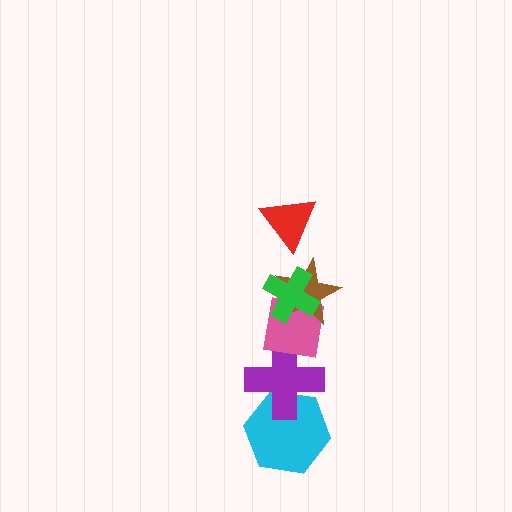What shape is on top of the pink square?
The brown star is on top of the pink square.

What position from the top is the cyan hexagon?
The cyan hexagon is 6th from the top.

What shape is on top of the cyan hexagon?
The purple cross is on top of the cyan hexagon.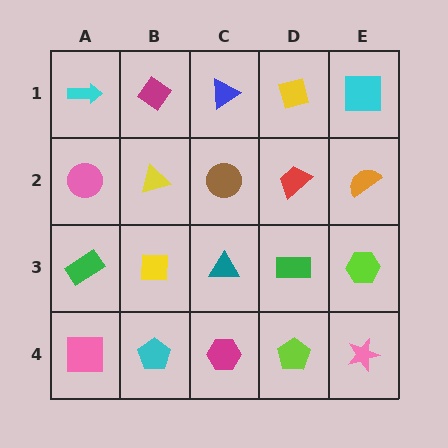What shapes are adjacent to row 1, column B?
A yellow triangle (row 2, column B), a cyan arrow (row 1, column A), a blue triangle (row 1, column C).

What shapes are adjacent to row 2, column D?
A yellow diamond (row 1, column D), a green rectangle (row 3, column D), a brown circle (row 2, column C), an orange semicircle (row 2, column E).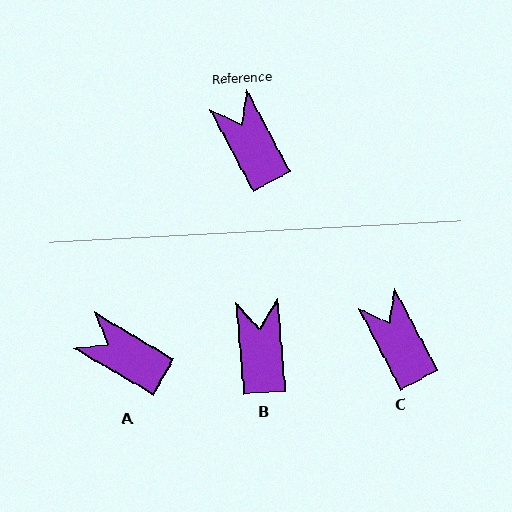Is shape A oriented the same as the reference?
No, it is off by about 32 degrees.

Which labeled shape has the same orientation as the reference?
C.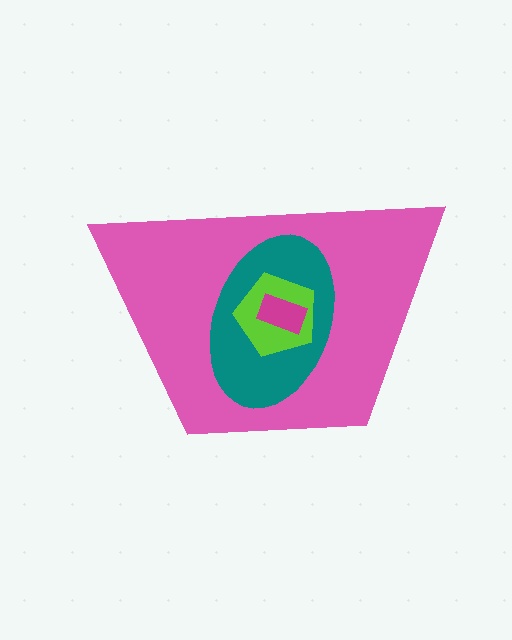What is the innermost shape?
The magenta rectangle.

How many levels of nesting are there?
4.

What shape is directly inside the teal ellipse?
The lime pentagon.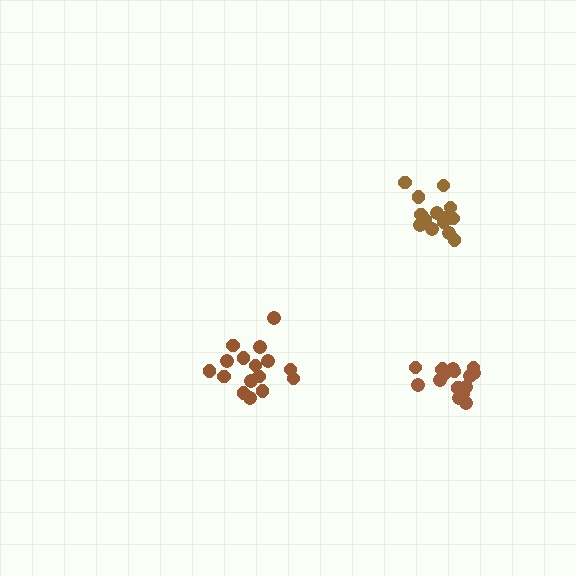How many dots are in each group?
Group 1: 16 dots, Group 2: 17 dots, Group 3: 17 dots (50 total).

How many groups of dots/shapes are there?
There are 3 groups.